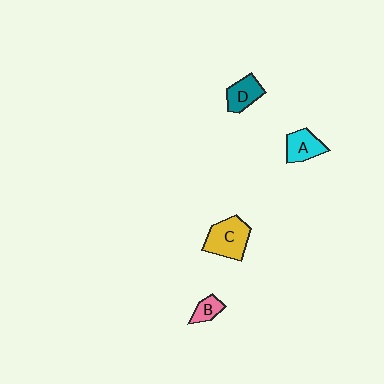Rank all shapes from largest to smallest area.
From largest to smallest: C (yellow), A (cyan), D (teal), B (pink).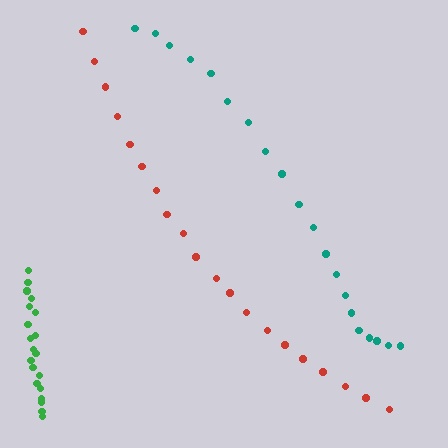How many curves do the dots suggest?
There are 3 distinct paths.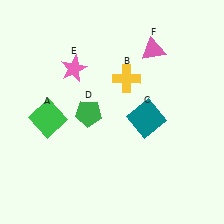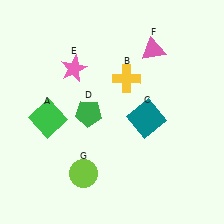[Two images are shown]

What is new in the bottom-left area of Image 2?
A lime circle (G) was added in the bottom-left area of Image 2.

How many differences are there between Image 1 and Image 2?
There is 1 difference between the two images.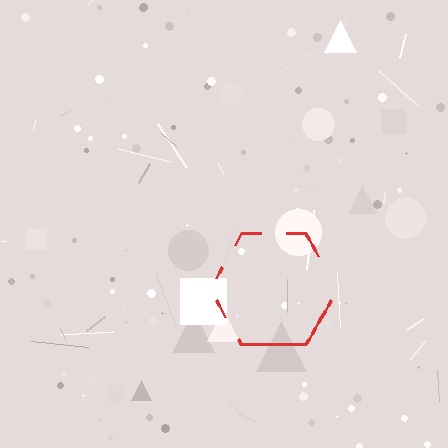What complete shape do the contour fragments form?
The contour fragments form a hexagon.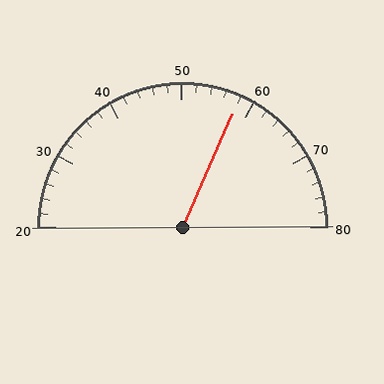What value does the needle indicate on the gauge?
The needle indicates approximately 58.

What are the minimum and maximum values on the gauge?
The gauge ranges from 20 to 80.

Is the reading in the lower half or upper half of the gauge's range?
The reading is in the upper half of the range (20 to 80).